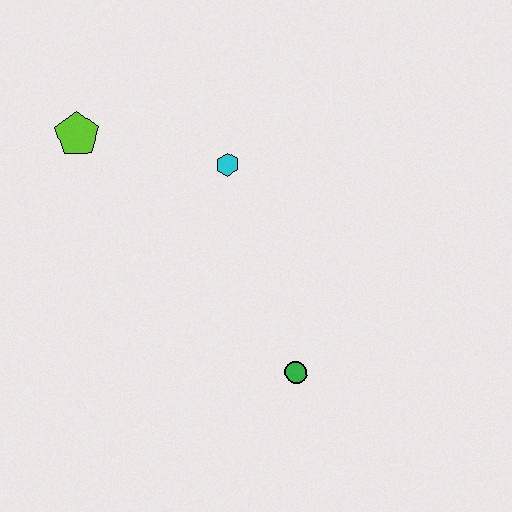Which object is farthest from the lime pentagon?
The green circle is farthest from the lime pentagon.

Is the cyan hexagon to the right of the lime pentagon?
Yes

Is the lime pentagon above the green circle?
Yes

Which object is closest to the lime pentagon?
The cyan hexagon is closest to the lime pentagon.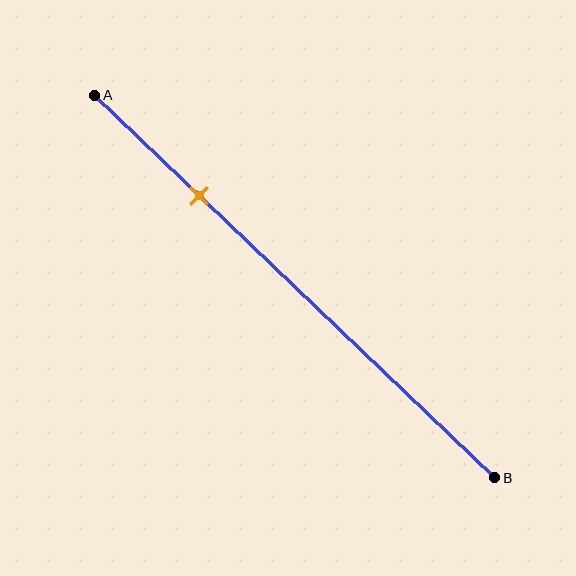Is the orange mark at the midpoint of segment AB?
No, the mark is at about 25% from A, not at the 50% midpoint.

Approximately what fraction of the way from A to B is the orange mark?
The orange mark is approximately 25% of the way from A to B.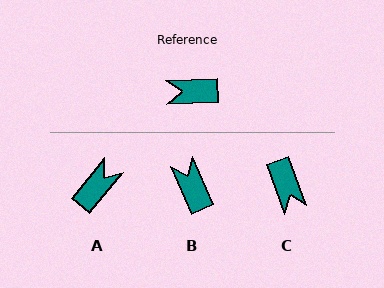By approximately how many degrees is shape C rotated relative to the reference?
Approximately 108 degrees counter-clockwise.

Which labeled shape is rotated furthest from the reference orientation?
A, about 132 degrees away.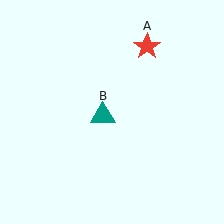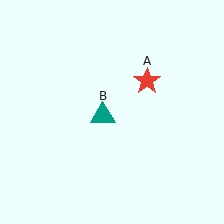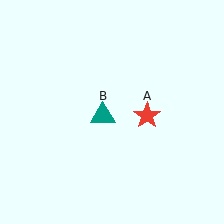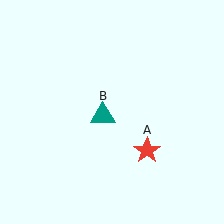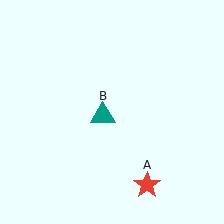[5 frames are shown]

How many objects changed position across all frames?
1 object changed position: red star (object A).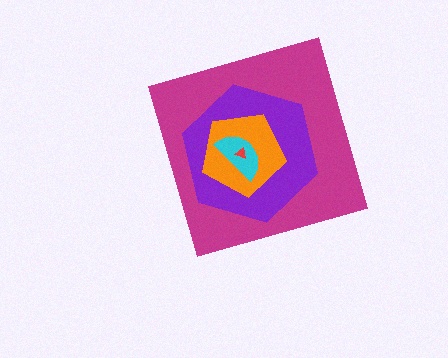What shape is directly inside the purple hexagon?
The orange pentagon.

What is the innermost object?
The red triangle.